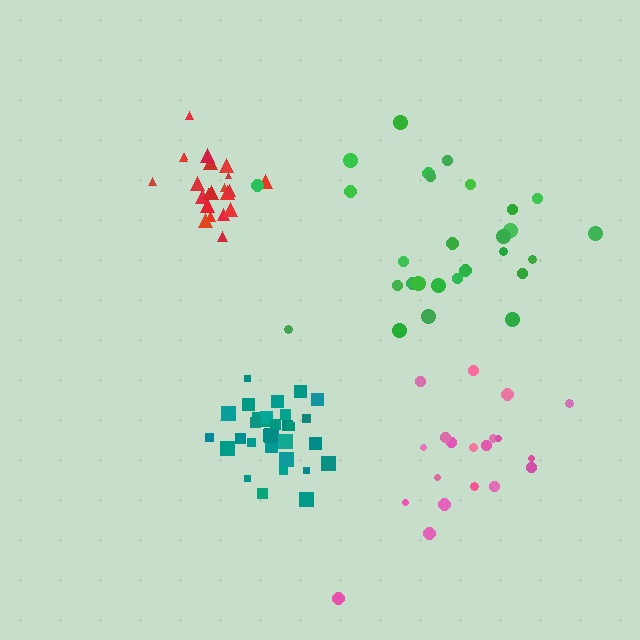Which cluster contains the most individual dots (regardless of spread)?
Teal (32).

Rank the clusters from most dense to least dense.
teal, red, pink, green.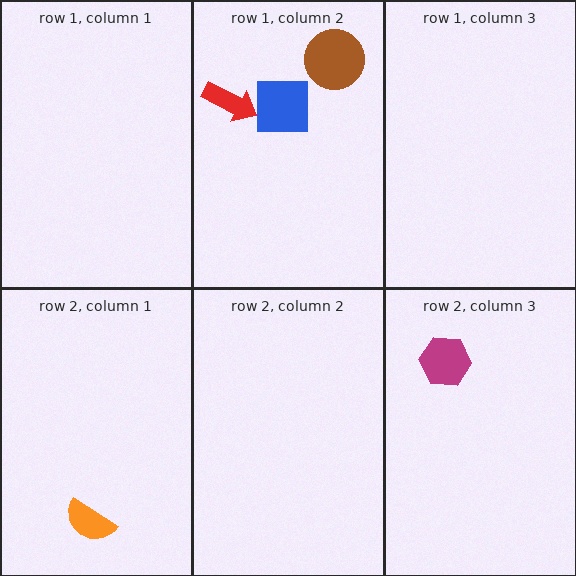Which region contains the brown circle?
The row 1, column 2 region.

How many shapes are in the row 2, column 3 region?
1.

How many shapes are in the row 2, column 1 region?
1.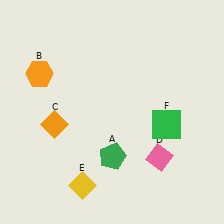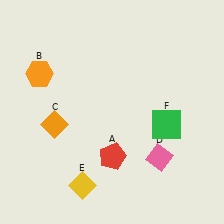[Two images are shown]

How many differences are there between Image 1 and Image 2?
There is 1 difference between the two images.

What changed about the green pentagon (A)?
In Image 1, A is green. In Image 2, it changed to red.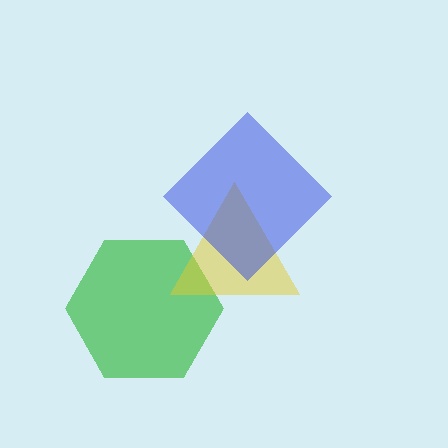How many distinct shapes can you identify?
There are 3 distinct shapes: a green hexagon, a yellow triangle, a blue diamond.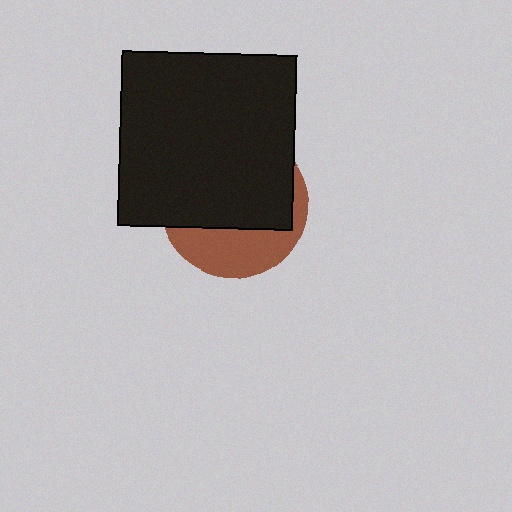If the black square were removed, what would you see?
You would see the complete brown circle.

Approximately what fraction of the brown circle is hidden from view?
Roughly 66% of the brown circle is hidden behind the black square.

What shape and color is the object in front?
The object in front is a black square.